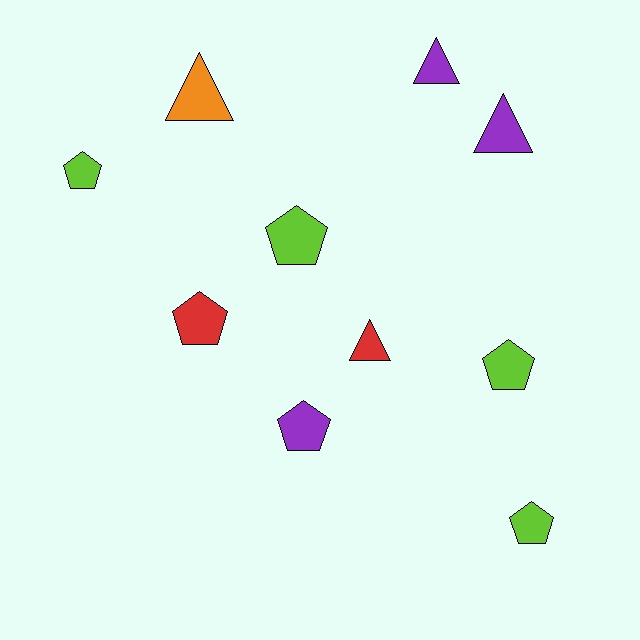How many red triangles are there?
There is 1 red triangle.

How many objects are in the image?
There are 10 objects.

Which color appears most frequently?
Lime, with 4 objects.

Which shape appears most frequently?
Pentagon, with 6 objects.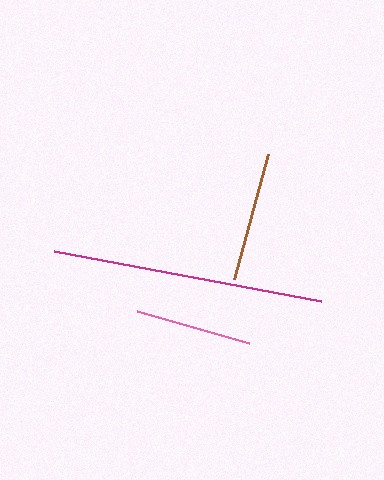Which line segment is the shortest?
The pink line is the shortest at approximately 116 pixels.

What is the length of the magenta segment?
The magenta segment is approximately 271 pixels long.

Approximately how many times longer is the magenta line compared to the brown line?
The magenta line is approximately 2.1 times the length of the brown line.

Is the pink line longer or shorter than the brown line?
The brown line is longer than the pink line.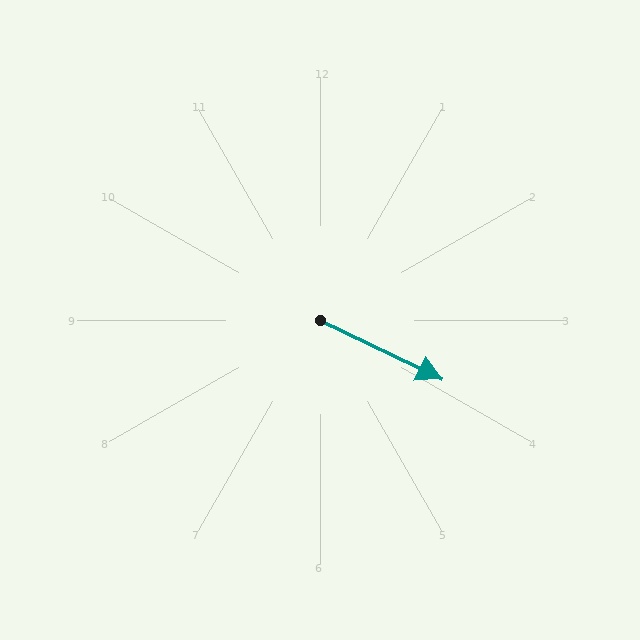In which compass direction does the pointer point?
Southeast.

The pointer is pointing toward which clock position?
Roughly 4 o'clock.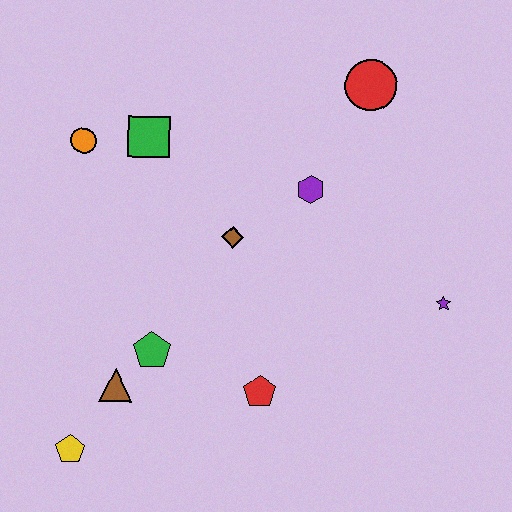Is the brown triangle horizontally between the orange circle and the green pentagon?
Yes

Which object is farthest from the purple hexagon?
The yellow pentagon is farthest from the purple hexagon.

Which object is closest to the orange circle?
The green square is closest to the orange circle.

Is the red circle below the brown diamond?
No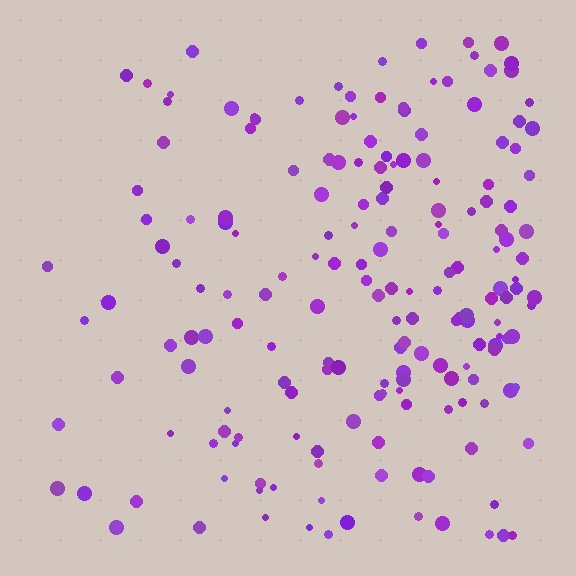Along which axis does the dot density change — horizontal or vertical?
Horizontal.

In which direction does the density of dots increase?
From left to right, with the right side densest.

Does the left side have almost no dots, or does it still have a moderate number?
Still a moderate number, just noticeably fewer than the right.